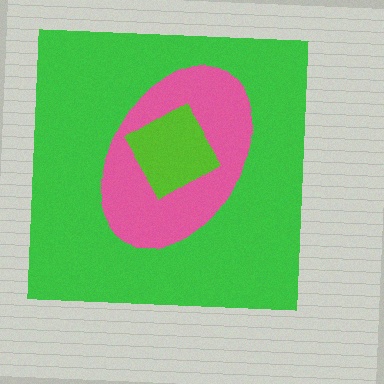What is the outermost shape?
The green square.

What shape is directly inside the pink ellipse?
The lime diamond.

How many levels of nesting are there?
3.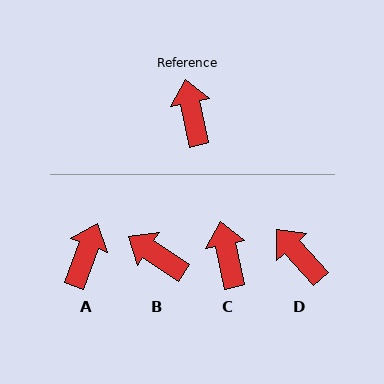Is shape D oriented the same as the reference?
No, it is off by about 30 degrees.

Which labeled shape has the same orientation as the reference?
C.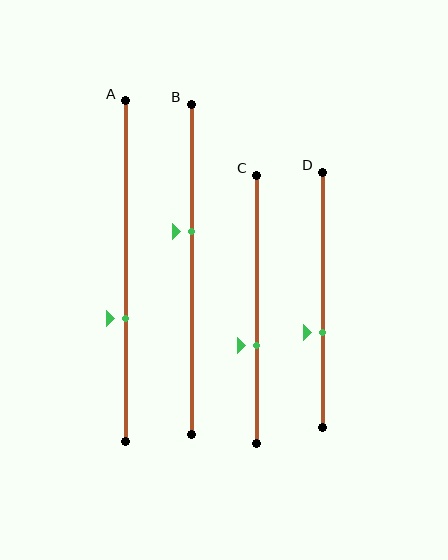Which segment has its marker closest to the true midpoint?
Segment B has its marker closest to the true midpoint.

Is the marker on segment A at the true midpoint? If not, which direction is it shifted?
No, the marker on segment A is shifted downward by about 14% of the segment length.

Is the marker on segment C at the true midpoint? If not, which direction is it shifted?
No, the marker on segment C is shifted downward by about 13% of the segment length.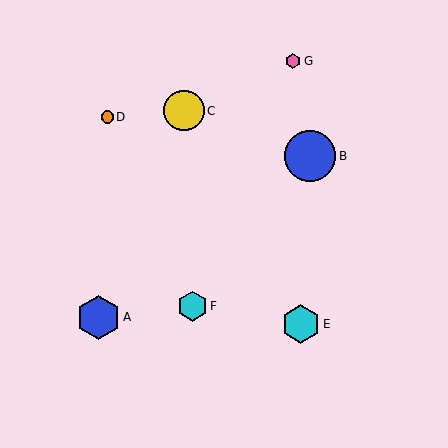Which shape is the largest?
The blue circle (labeled B) is the largest.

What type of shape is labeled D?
Shape D is an orange circle.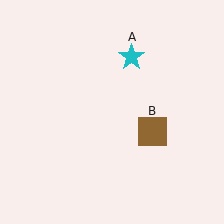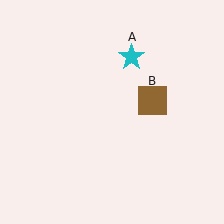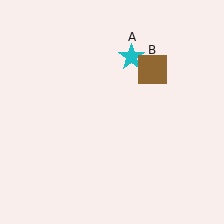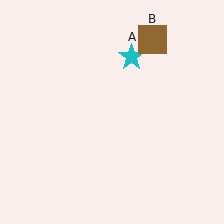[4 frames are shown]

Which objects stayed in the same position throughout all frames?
Cyan star (object A) remained stationary.